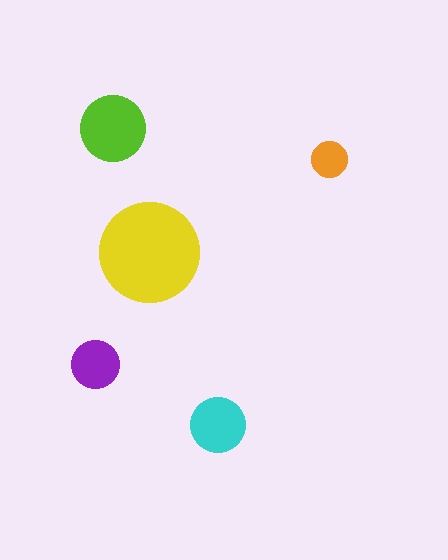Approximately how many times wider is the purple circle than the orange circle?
About 1.5 times wider.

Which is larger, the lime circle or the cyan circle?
The lime one.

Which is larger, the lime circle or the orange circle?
The lime one.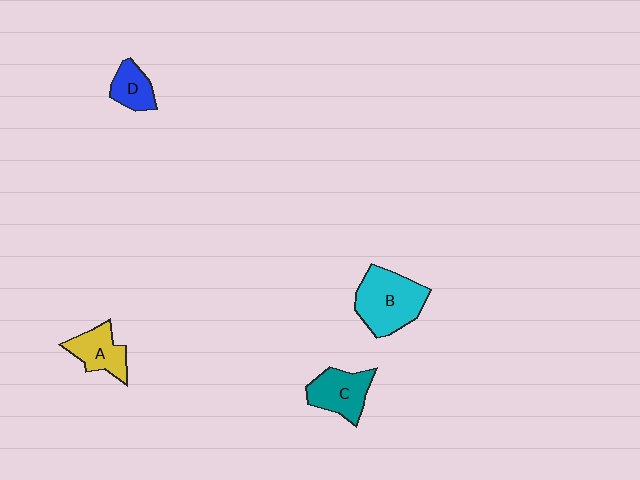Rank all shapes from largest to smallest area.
From largest to smallest: B (cyan), C (teal), A (yellow), D (blue).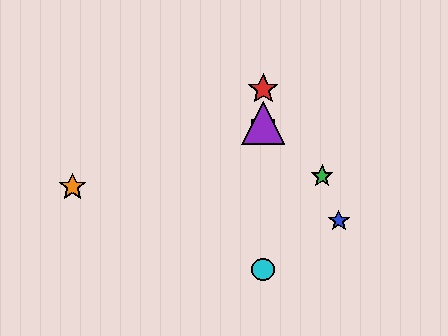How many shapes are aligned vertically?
4 shapes (the red star, the yellow square, the purple triangle, the cyan circle) are aligned vertically.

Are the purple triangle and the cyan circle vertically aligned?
Yes, both are at x≈263.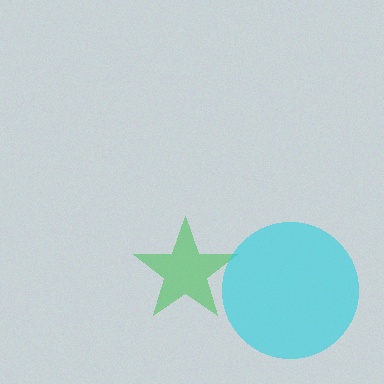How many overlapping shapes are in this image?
There are 2 overlapping shapes in the image.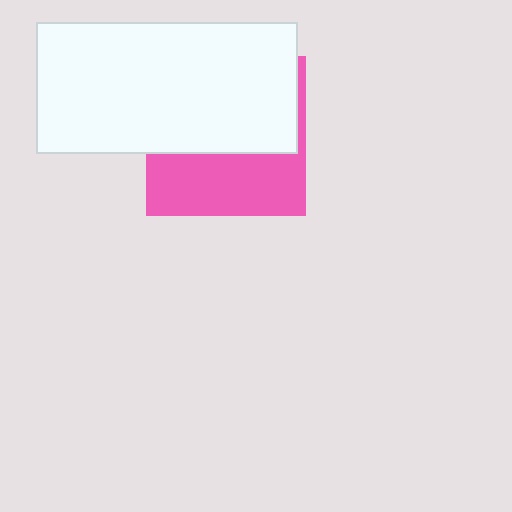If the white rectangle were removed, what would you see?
You would see the complete pink square.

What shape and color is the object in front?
The object in front is a white rectangle.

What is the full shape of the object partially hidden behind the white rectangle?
The partially hidden object is a pink square.